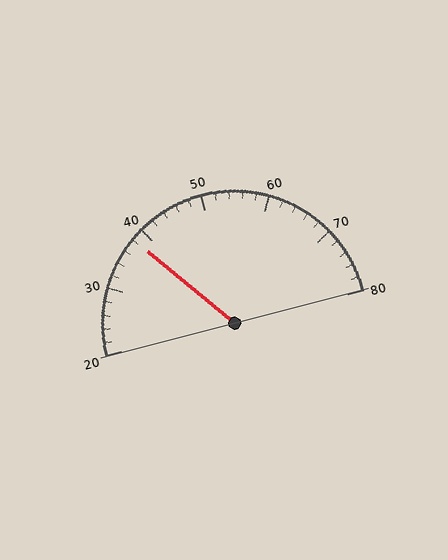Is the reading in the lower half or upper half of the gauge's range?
The reading is in the lower half of the range (20 to 80).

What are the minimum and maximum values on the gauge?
The gauge ranges from 20 to 80.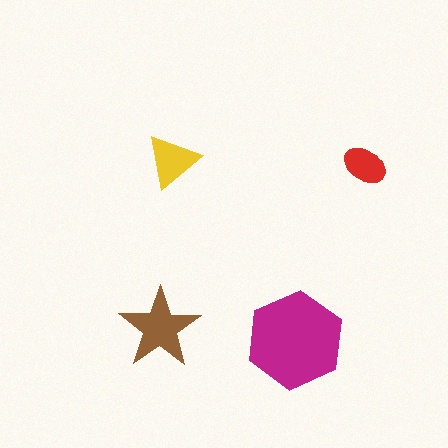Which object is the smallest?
The red ellipse.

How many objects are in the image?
There are 4 objects in the image.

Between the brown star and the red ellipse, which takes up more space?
The brown star.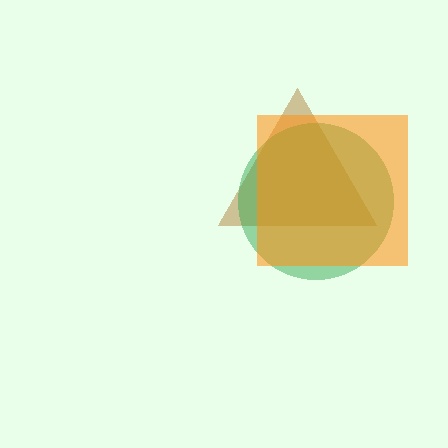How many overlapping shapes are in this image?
There are 3 overlapping shapes in the image.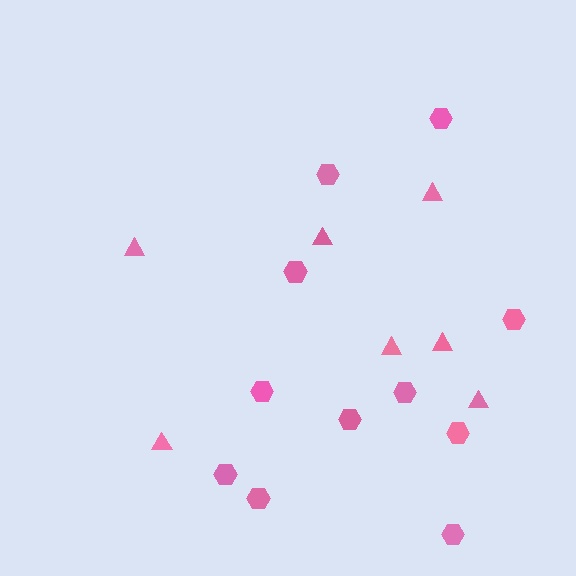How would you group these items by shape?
There are 2 groups: one group of triangles (7) and one group of hexagons (11).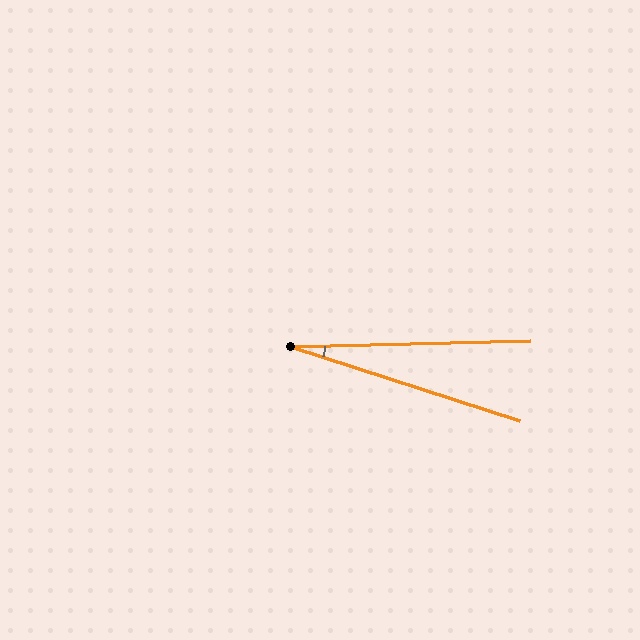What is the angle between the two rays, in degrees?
Approximately 19 degrees.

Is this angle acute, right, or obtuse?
It is acute.